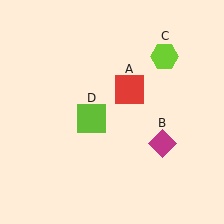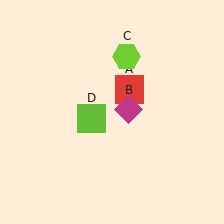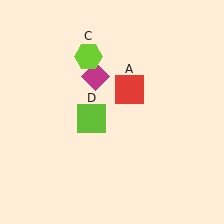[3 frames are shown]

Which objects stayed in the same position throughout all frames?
Red square (object A) and lime square (object D) remained stationary.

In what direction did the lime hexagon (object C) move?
The lime hexagon (object C) moved left.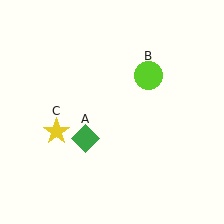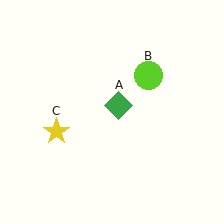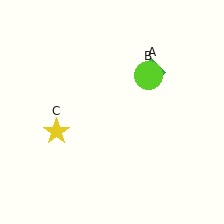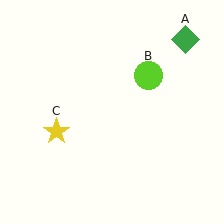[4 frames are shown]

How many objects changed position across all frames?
1 object changed position: green diamond (object A).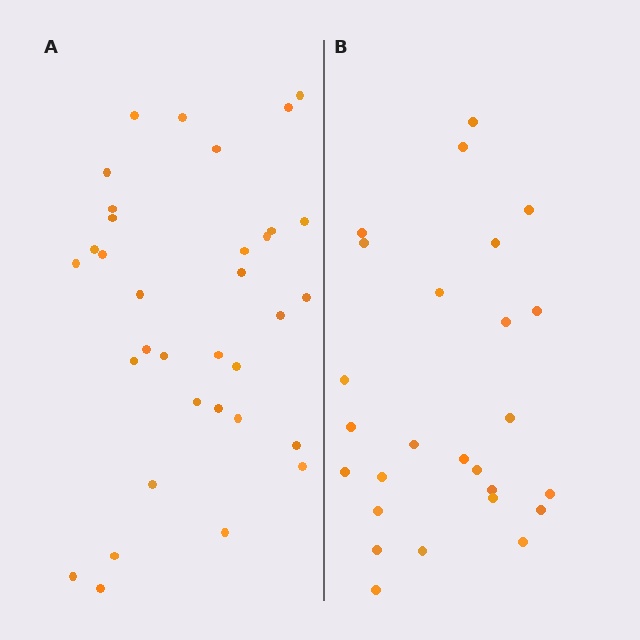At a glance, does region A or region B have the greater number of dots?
Region A (the left region) has more dots.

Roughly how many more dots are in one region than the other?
Region A has roughly 8 or so more dots than region B.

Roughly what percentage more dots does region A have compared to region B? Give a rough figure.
About 30% more.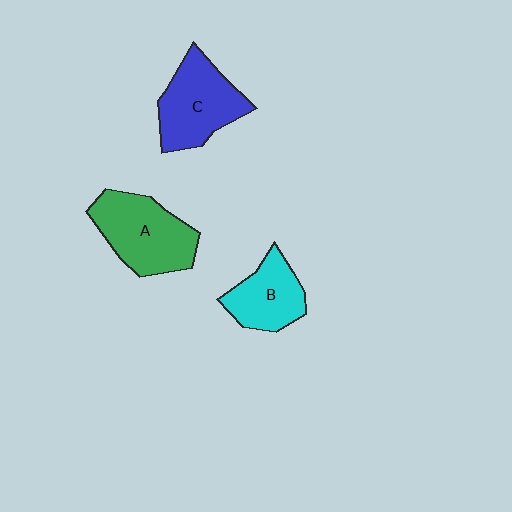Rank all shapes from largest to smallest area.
From largest to smallest: A (green), C (blue), B (cyan).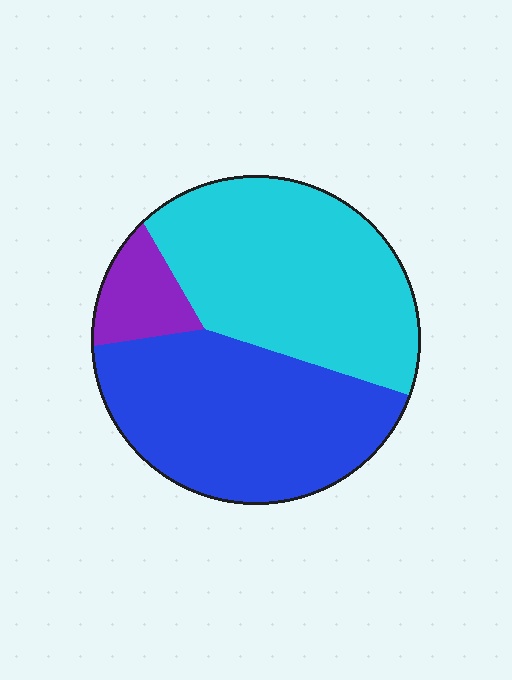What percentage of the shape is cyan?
Cyan covers around 45% of the shape.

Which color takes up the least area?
Purple, at roughly 10%.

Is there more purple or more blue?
Blue.